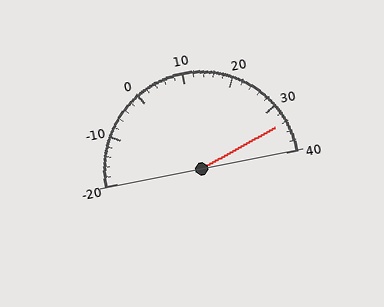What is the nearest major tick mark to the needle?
The nearest major tick mark is 30.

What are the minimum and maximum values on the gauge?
The gauge ranges from -20 to 40.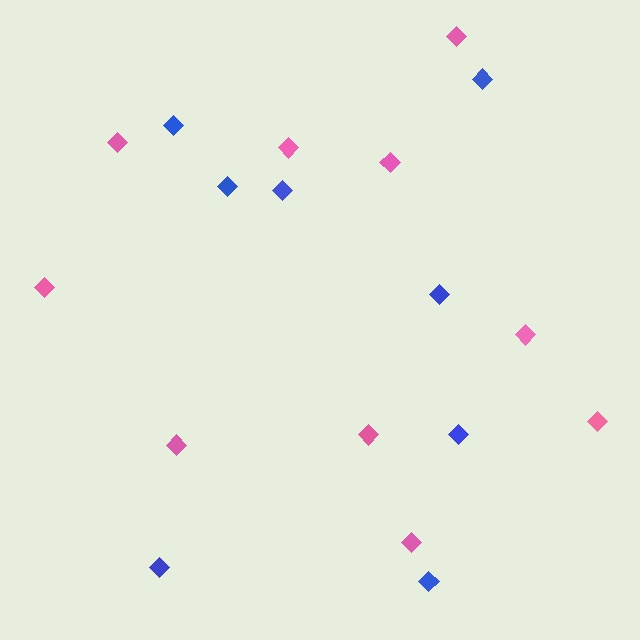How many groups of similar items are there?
There are 2 groups: one group of pink diamonds (10) and one group of blue diamonds (8).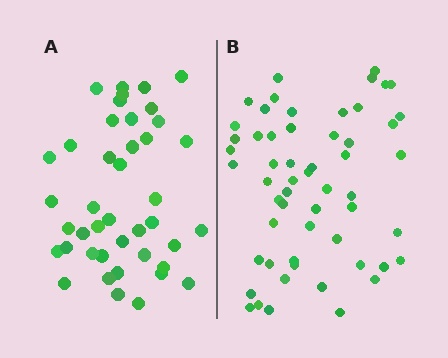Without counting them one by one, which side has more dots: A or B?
Region B (the right region) has more dots.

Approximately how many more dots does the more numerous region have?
Region B has approximately 15 more dots than region A.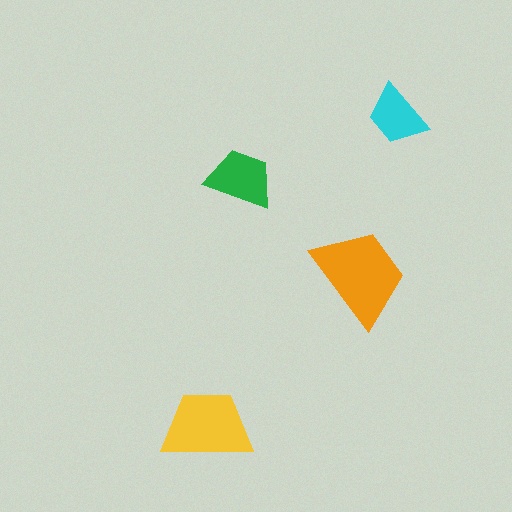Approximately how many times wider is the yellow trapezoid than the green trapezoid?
About 1.5 times wider.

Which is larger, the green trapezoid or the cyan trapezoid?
The green one.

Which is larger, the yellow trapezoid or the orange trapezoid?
The orange one.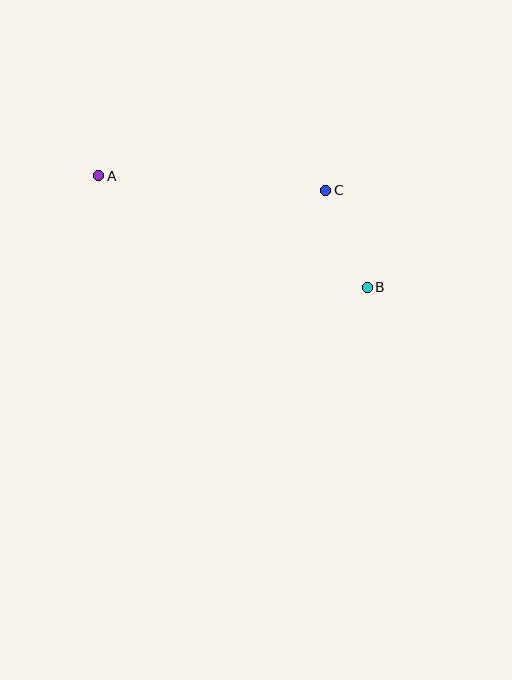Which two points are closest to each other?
Points B and C are closest to each other.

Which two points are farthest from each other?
Points A and B are farthest from each other.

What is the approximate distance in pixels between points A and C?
The distance between A and C is approximately 227 pixels.